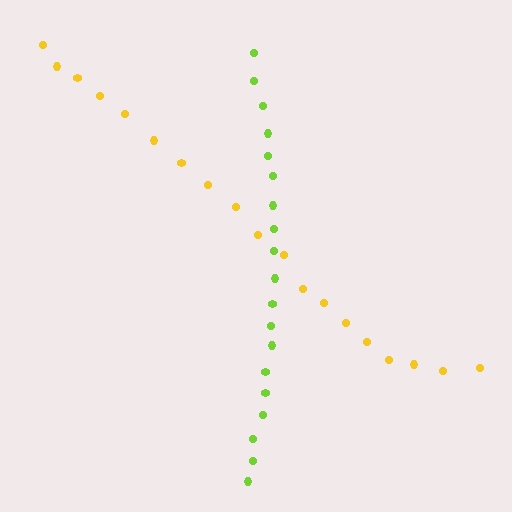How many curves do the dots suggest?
There are 2 distinct paths.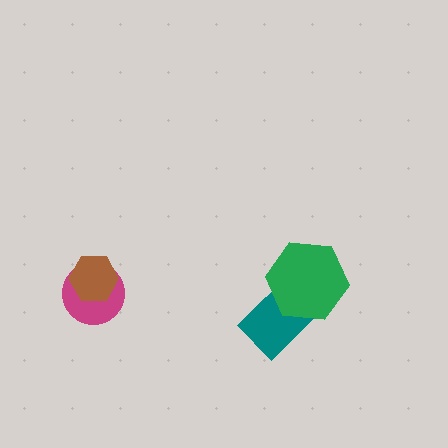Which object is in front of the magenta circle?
The brown hexagon is in front of the magenta circle.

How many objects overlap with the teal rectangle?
1 object overlaps with the teal rectangle.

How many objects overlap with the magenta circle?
1 object overlaps with the magenta circle.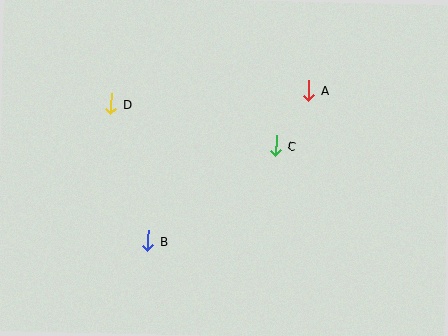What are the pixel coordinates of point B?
Point B is at (148, 241).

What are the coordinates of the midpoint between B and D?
The midpoint between B and D is at (130, 173).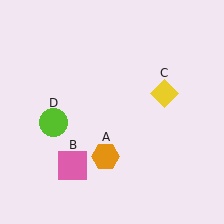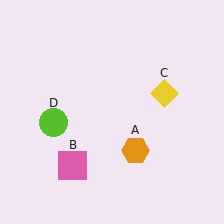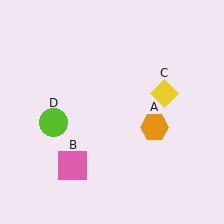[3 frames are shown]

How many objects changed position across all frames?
1 object changed position: orange hexagon (object A).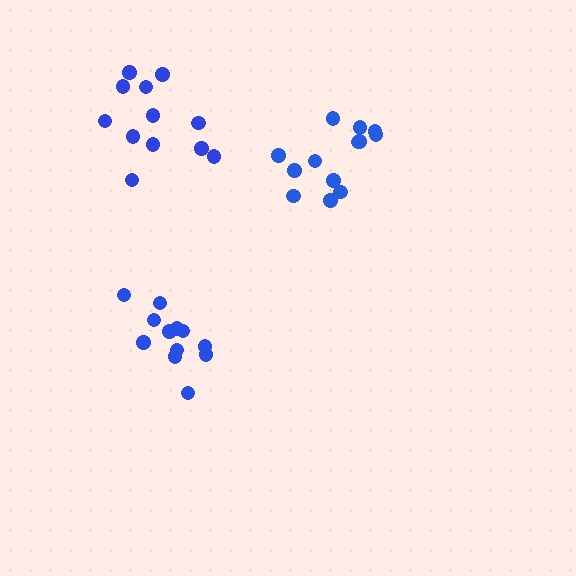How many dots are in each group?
Group 1: 12 dots, Group 2: 13 dots, Group 3: 12 dots (37 total).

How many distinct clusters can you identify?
There are 3 distinct clusters.